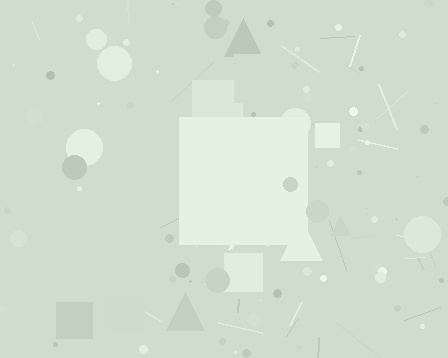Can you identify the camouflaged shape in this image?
The camouflaged shape is a square.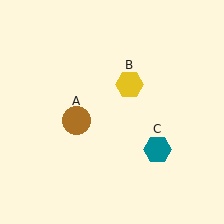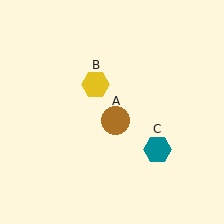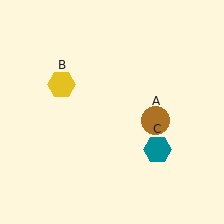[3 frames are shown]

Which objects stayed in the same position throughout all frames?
Teal hexagon (object C) remained stationary.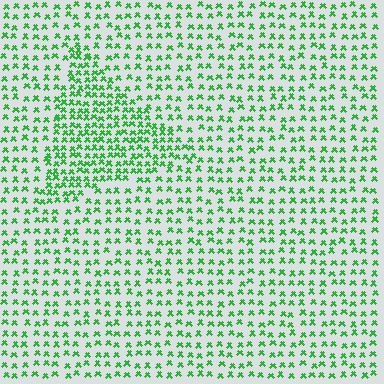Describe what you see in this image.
The image contains small green elements arranged at two different densities. A triangle-shaped region is visible where the elements are more densely packed than the surrounding area.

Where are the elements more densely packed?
The elements are more densely packed inside the triangle boundary.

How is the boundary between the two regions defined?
The boundary is defined by a change in element density (approximately 1.8x ratio). All elements are the same color, size, and shape.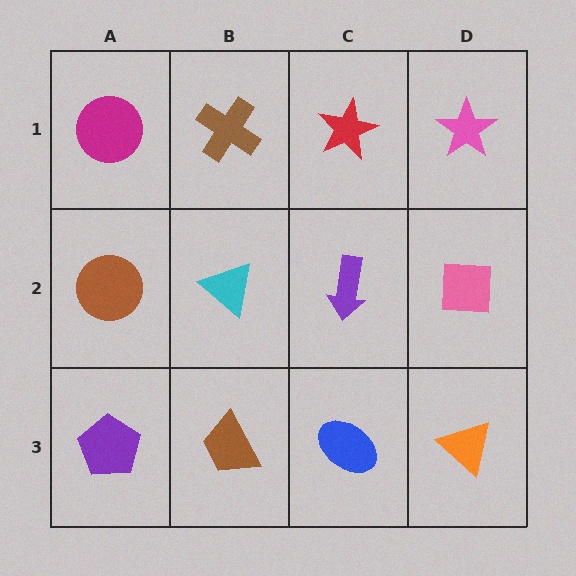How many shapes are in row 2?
4 shapes.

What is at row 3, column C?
A blue ellipse.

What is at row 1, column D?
A pink star.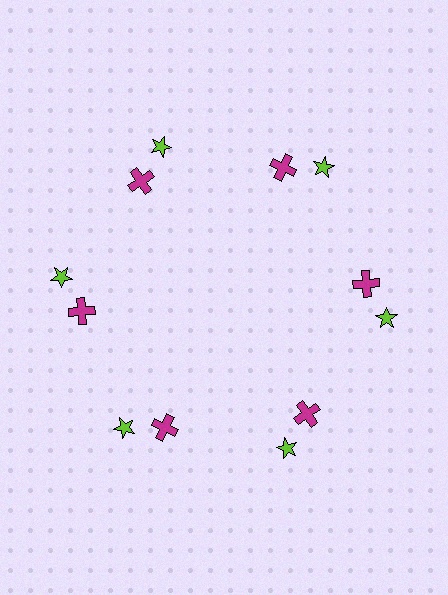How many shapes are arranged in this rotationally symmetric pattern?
There are 12 shapes, arranged in 6 groups of 2.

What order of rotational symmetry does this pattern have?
This pattern has 6-fold rotational symmetry.